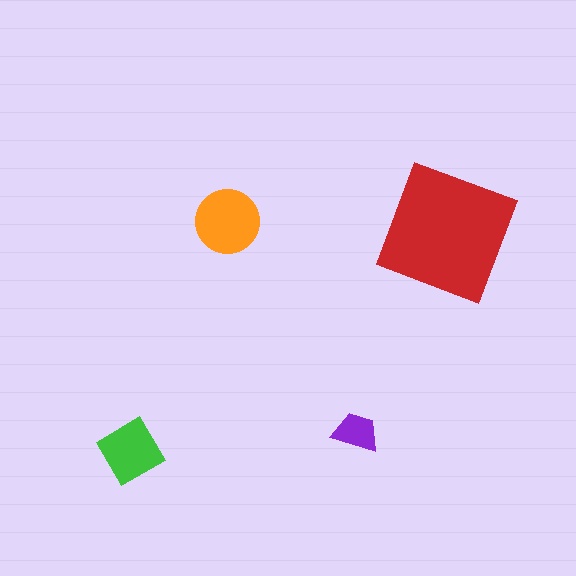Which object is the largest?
The red square.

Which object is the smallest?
The purple trapezoid.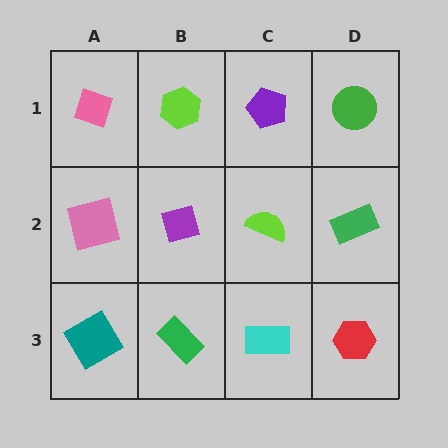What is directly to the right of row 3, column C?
A red hexagon.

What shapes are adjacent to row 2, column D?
A green circle (row 1, column D), a red hexagon (row 3, column D), a lime semicircle (row 2, column C).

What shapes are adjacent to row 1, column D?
A green rectangle (row 2, column D), a purple pentagon (row 1, column C).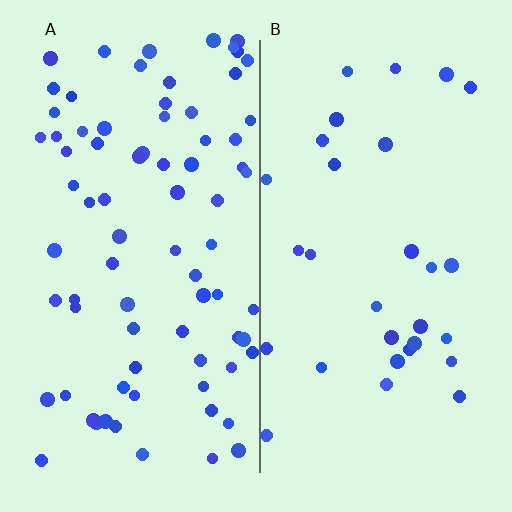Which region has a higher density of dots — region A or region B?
A (the left).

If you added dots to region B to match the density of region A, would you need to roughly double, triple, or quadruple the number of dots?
Approximately triple.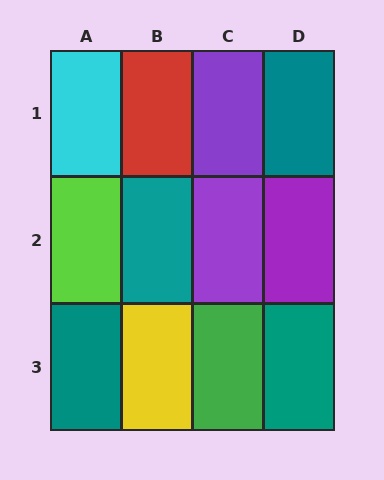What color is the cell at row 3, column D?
Teal.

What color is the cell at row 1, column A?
Cyan.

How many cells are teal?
4 cells are teal.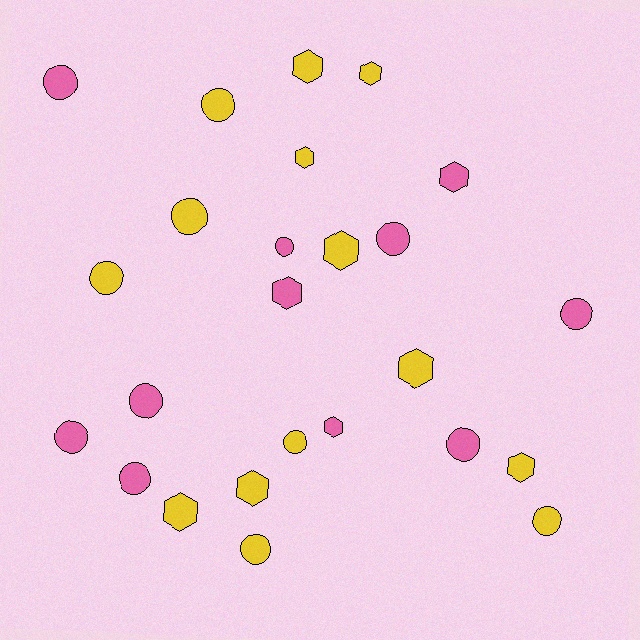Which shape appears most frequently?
Circle, with 14 objects.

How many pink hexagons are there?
There are 3 pink hexagons.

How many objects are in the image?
There are 25 objects.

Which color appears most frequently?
Yellow, with 14 objects.